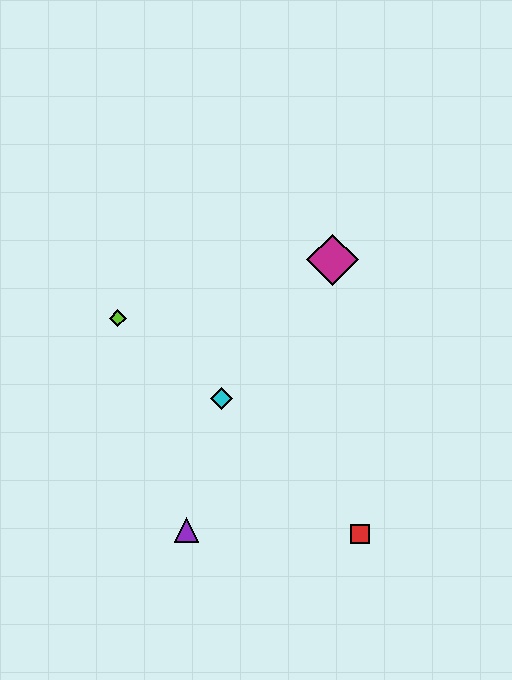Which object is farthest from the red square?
The lime diamond is farthest from the red square.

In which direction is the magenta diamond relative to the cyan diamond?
The magenta diamond is above the cyan diamond.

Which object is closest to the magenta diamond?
The cyan diamond is closest to the magenta diamond.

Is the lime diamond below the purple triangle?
No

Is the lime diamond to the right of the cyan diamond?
No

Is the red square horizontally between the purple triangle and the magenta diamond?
No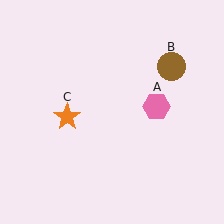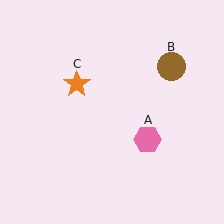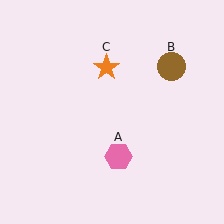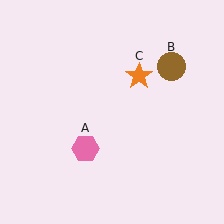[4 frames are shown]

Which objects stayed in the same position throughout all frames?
Brown circle (object B) remained stationary.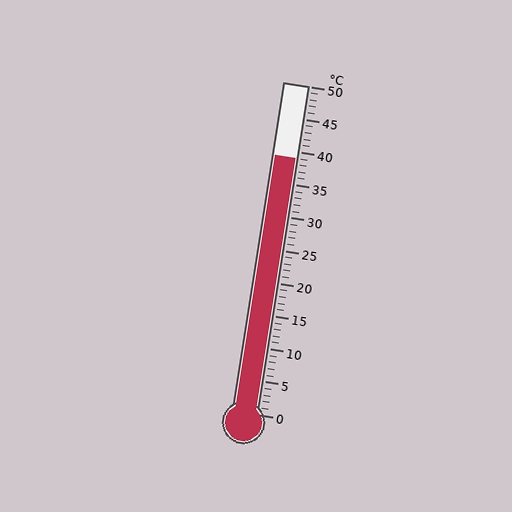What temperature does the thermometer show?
The thermometer shows approximately 39°C.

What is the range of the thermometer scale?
The thermometer scale ranges from 0°C to 50°C.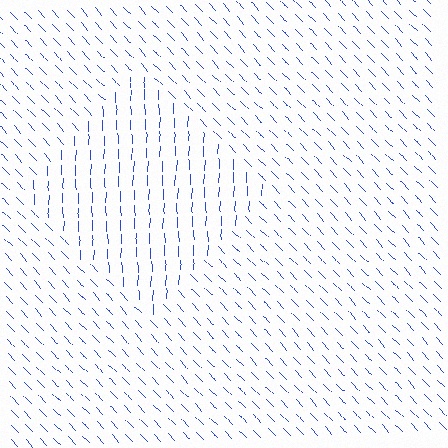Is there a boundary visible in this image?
Yes, there is a texture boundary formed by a change in line orientation.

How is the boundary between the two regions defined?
The boundary is defined purely by a change in line orientation (approximately 45 degrees difference). All lines are the same color and thickness.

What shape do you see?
I see a diamond.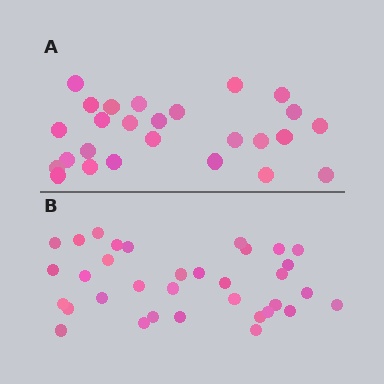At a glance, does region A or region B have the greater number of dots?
Region B (the bottom region) has more dots.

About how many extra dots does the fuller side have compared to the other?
Region B has roughly 8 or so more dots than region A.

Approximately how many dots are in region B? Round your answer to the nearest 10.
About 30 dots. (The exact count is 34, which rounds to 30.)